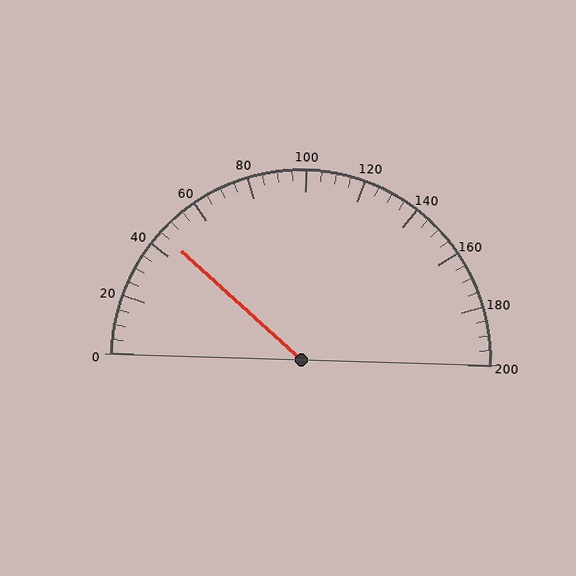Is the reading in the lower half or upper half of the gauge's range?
The reading is in the lower half of the range (0 to 200).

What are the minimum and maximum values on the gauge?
The gauge ranges from 0 to 200.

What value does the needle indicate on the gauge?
The needle indicates approximately 45.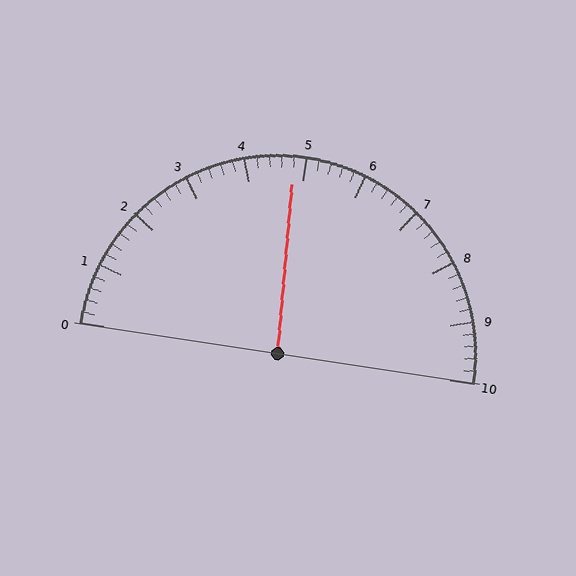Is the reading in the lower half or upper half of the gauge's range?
The reading is in the lower half of the range (0 to 10).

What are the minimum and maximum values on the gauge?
The gauge ranges from 0 to 10.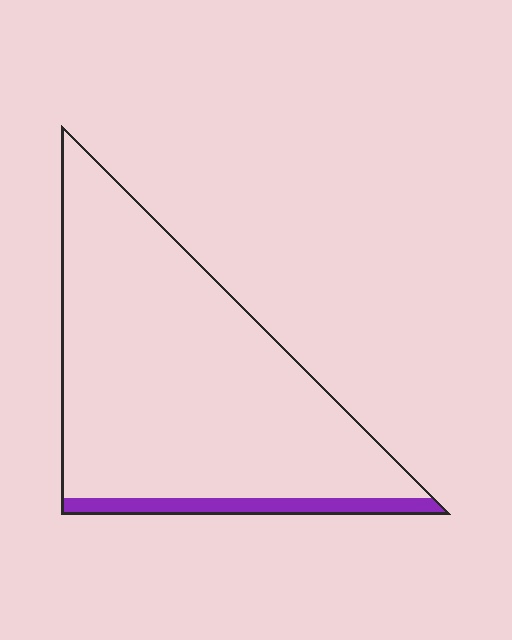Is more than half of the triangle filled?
No.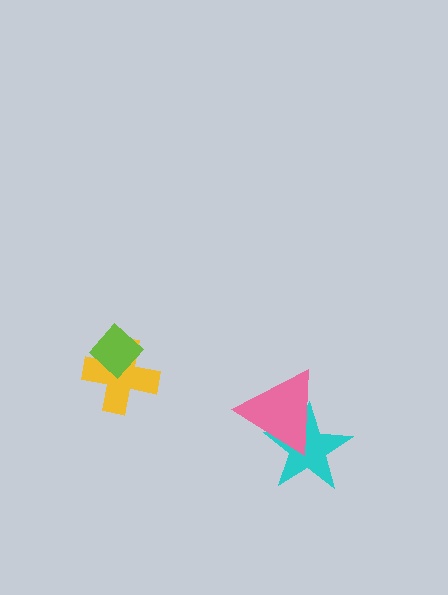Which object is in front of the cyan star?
The pink triangle is in front of the cyan star.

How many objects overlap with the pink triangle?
1 object overlaps with the pink triangle.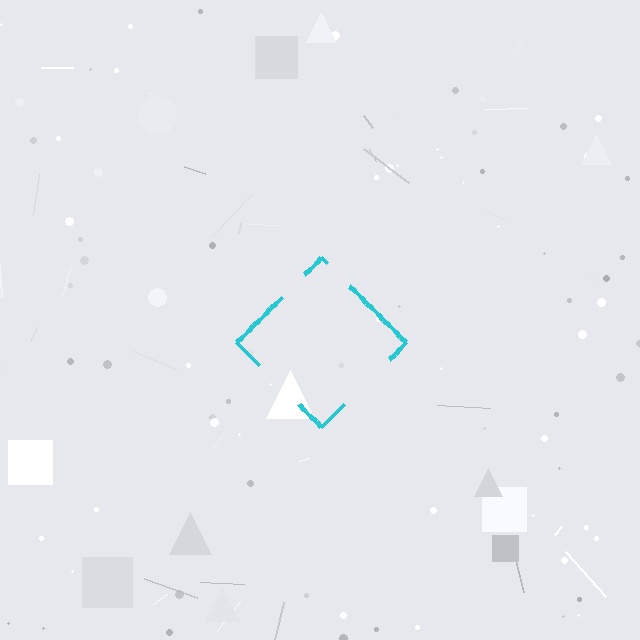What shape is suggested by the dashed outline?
The dashed outline suggests a diamond.